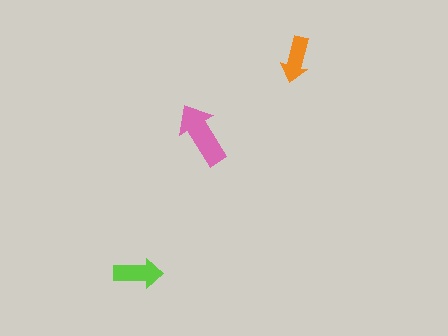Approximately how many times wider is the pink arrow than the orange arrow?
About 1.5 times wider.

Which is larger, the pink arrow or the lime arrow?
The pink one.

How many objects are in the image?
There are 3 objects in the image.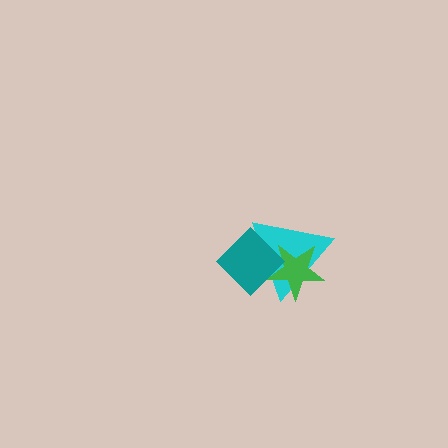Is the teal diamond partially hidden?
No, no other shape covers it.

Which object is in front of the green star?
The teal diamond is in front of the green star.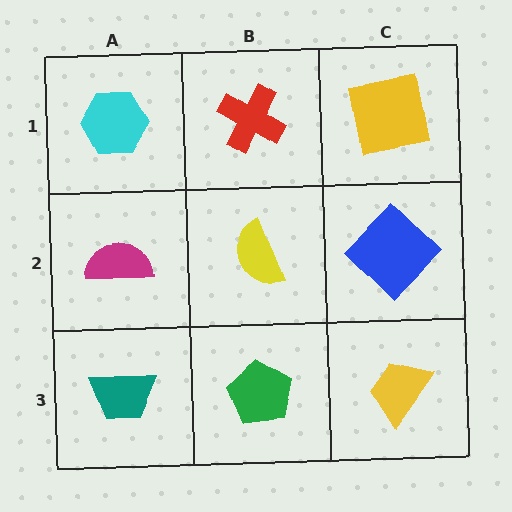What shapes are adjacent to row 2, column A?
A cyan hexagon (row 1, column A), a teal trapezoid (row 3, column A), a yellow semicircle (row 2, column B).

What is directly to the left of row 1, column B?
A cyan hexagon.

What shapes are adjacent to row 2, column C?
A yellow square (row 1, column C), a yellow trapezoid (row 3, column C), a yellow semicircle (row 2, column B).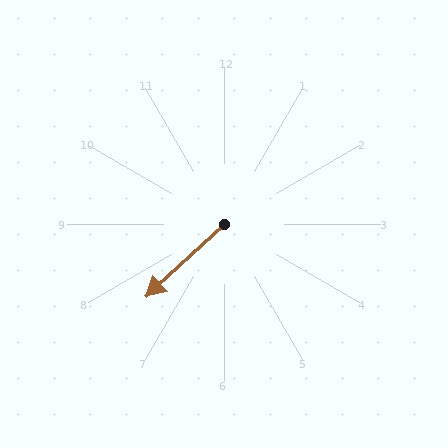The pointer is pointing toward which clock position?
Roughly 8 o'clock.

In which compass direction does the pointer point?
Southwest.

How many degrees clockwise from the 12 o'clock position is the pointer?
Approximately 227 degrees.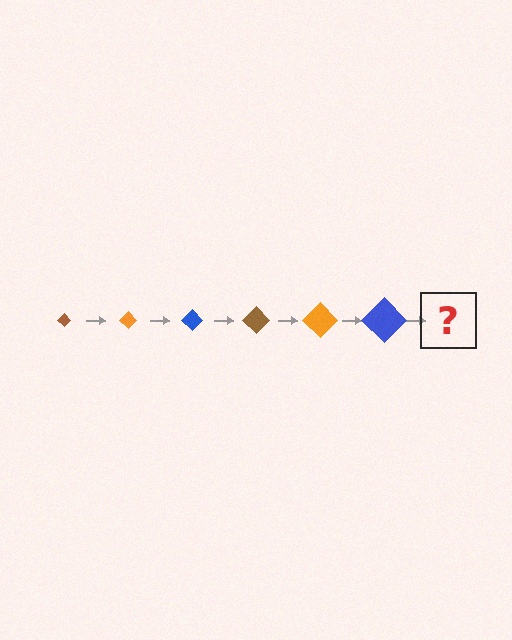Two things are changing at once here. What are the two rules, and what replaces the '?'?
The two rules are that the diamond grows larger each step and the color cycles through brown, orange, and blue. The '?' should be a brown diamond, larger than the previous one.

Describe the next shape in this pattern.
It should be a brown diamond, larger than the previous one.